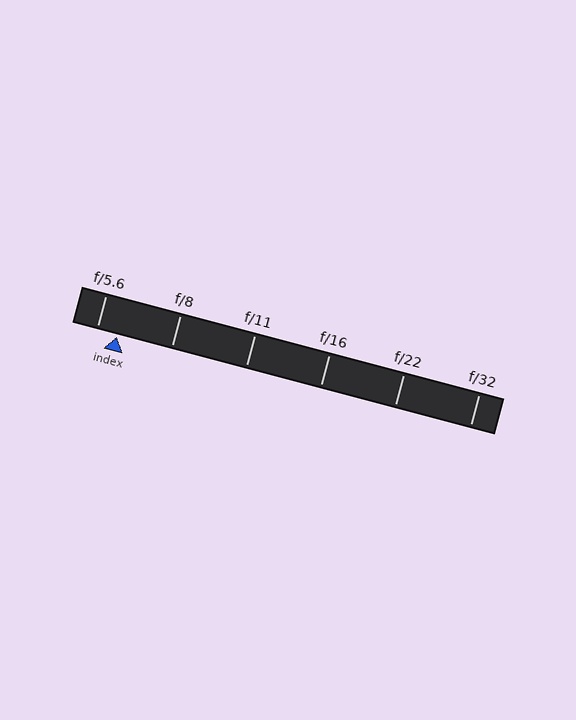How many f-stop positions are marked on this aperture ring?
There are 6 f-stop positions marked.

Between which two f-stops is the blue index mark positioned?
The index mark is between f/5.6 and f/8.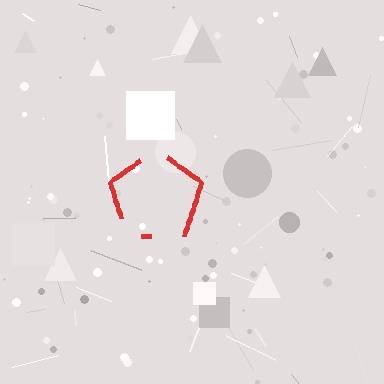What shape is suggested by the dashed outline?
The dashed outline suggests a pentagon.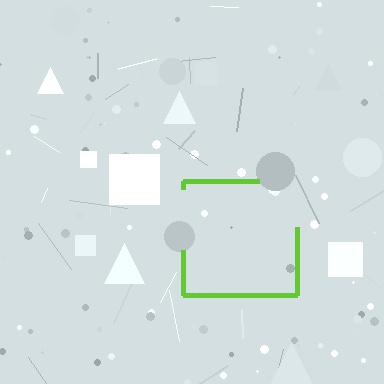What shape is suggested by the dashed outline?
The dashed outline suggests a square.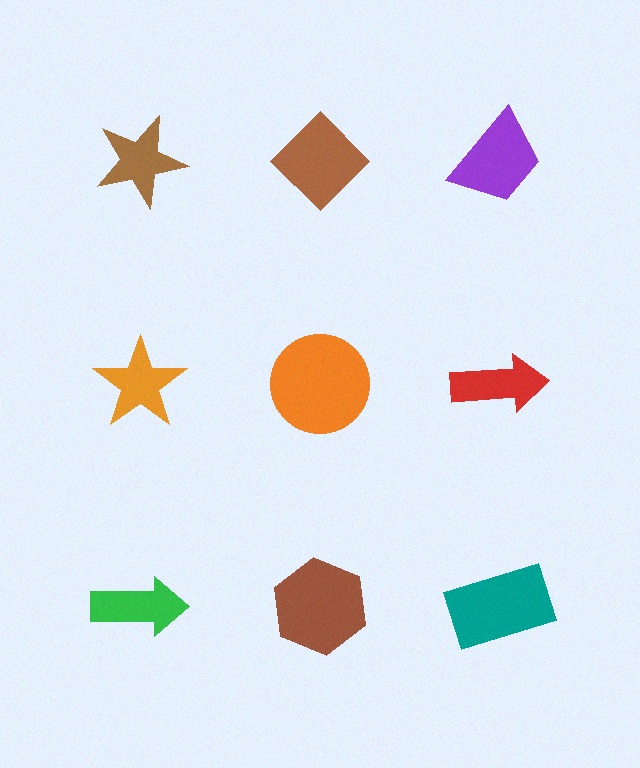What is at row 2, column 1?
An orange star.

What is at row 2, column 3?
A red arrow.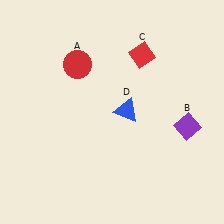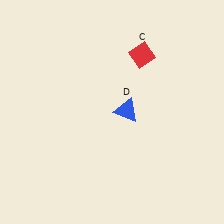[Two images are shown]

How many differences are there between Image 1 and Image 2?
There are 2 differences between the two images.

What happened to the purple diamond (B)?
The purple diamond (B) was removed in Image 2. It was in the bottom-right area of Image 1.